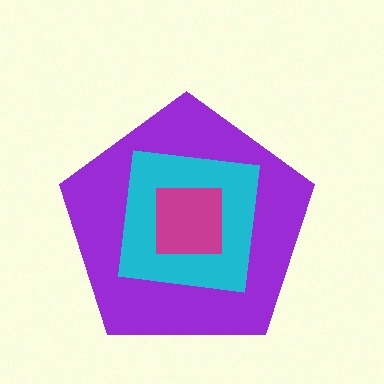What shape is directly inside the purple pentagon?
The cyan square.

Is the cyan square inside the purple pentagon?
Yes.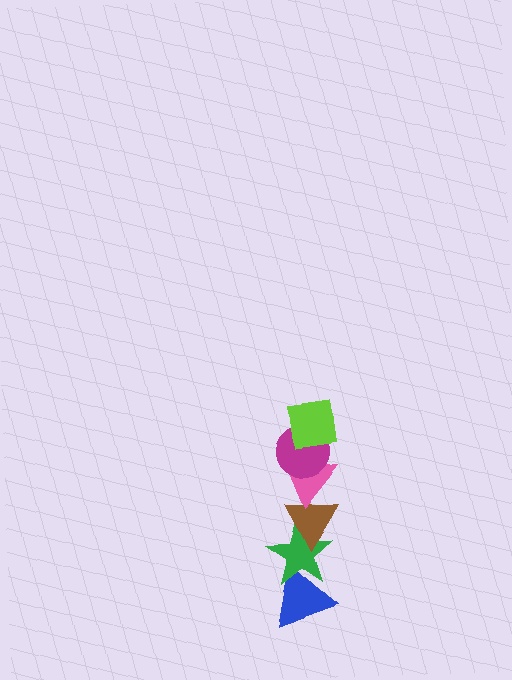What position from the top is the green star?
The green star is 5th from the top.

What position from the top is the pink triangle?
The pink triangle is 3rd from the top.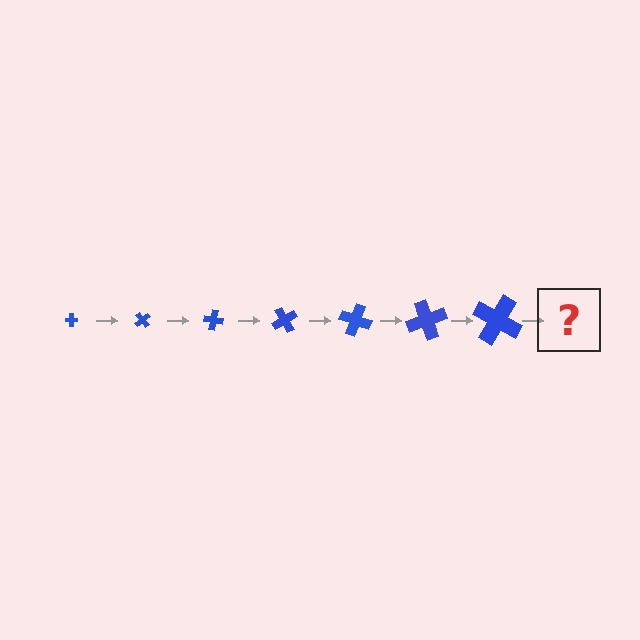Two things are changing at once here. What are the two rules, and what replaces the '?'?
The two rules are that the cross grows larger each step and it rotates 50 degrees each step. The '?' should be a cross, larger than the previous one and rotated 350 degrees from the start.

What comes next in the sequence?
The next element should be a cross, larger than the previous one and rotated 350 degrees from the start.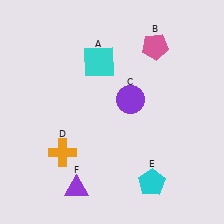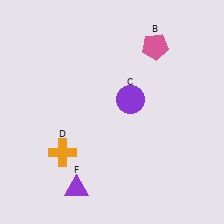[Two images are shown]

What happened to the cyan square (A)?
The cyan square (A) was removed in Image 2. It was in the top-left area of Image 1.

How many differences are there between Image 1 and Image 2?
There are 2 differences between the two images.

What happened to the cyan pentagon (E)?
The cyan pentagon (E) was removed in Image 2. It was in the bottom-right area of Image 1.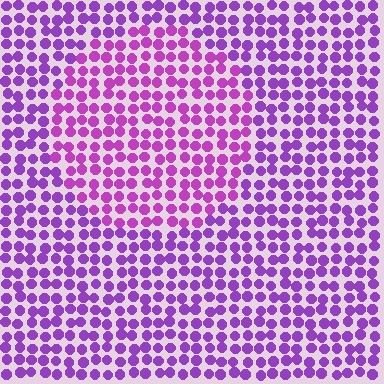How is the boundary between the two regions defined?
The boundary is defined purely by a slight shift in hue (about 22 degrees). Spacing, size, and orientation are identical on both sides.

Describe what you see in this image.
The image is filled with small purple elements in a uniform arrangement. A circle-shaped region is visible where the elements are tinted to a slightly different hue, forming a subtle color boundary.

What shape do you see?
I see a circle.